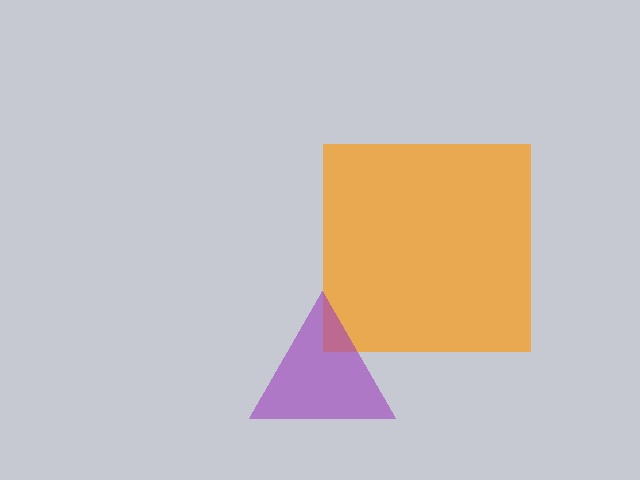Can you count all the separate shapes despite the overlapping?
Yes, there are 2 separate shapes.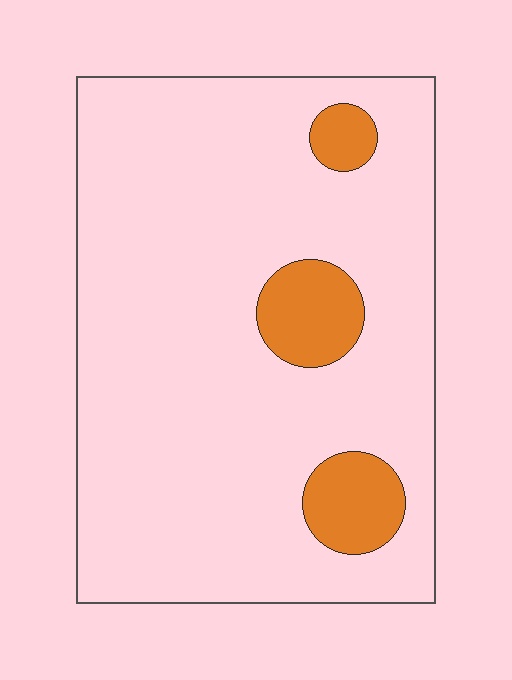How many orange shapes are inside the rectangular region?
3.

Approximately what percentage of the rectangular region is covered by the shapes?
Approximately 10%.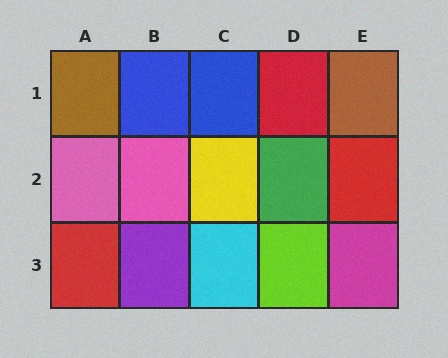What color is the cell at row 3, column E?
Magenta.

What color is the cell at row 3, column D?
Lime.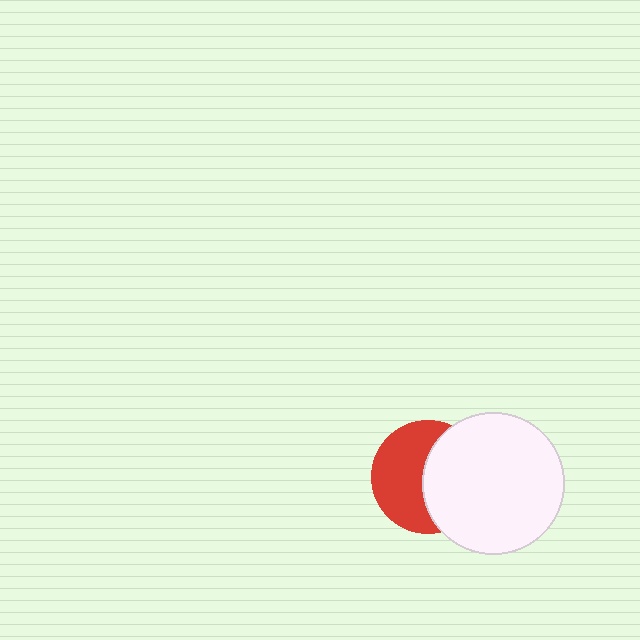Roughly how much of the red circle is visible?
About half of it is visible (roughly 53%).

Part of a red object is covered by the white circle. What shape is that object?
It is a circle.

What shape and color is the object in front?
The object in front is a white circle.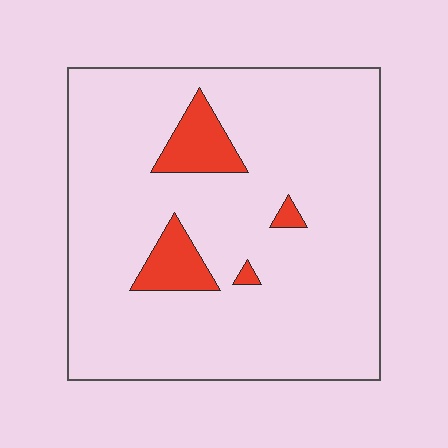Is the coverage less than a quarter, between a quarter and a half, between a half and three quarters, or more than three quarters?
Less than a quarter.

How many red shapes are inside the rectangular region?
4.